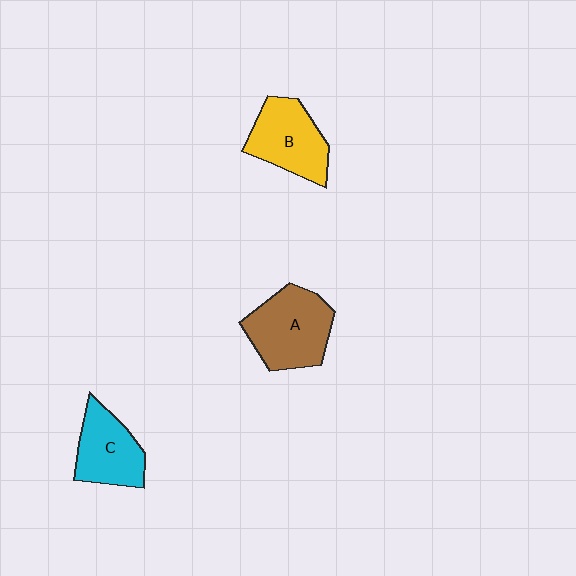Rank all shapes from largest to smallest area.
From largest to smallest: A (brown), B (yellow), C (cyan).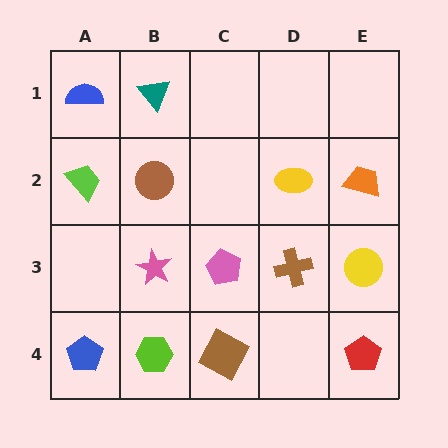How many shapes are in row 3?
4 shapes.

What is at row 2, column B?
A brown circle.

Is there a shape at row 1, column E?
No, that cell is empty.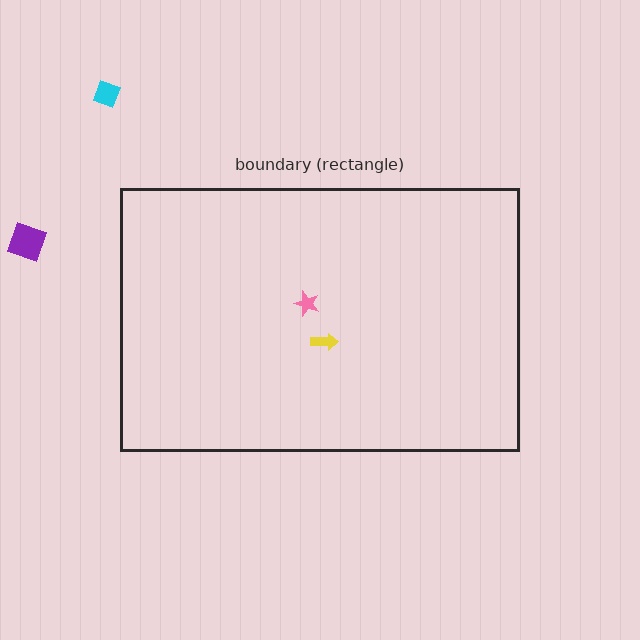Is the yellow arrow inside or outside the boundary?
Inside.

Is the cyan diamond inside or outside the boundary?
Outside.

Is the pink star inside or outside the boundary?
Inside.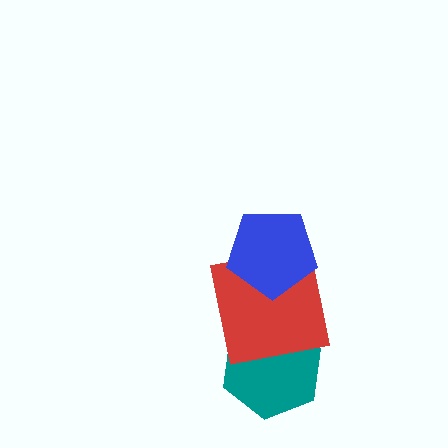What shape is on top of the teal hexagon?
The red square is on top of the teal hexagon.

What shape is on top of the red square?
The blue pentagon is on top of the red square.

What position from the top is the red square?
The red square is 2nd from the top.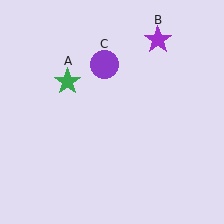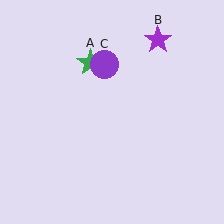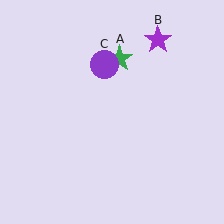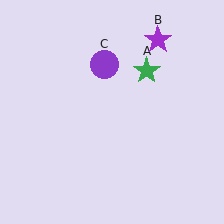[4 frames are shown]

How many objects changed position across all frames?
1 object changed position: green star (object A).